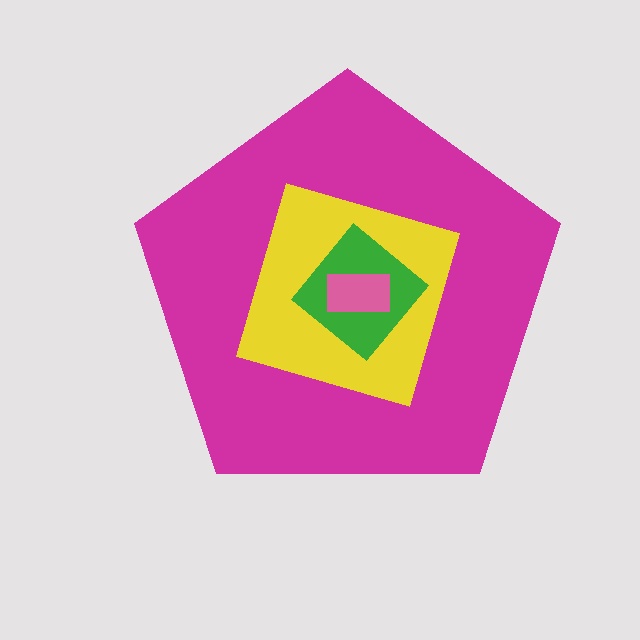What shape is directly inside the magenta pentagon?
The yellow diamond.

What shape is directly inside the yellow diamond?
The green diamond.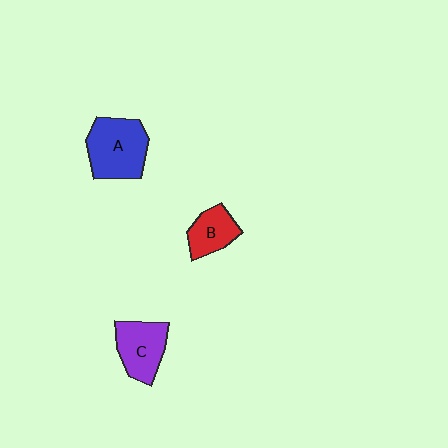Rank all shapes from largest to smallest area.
From largest to smallest: A (blue), C (purple), B (red).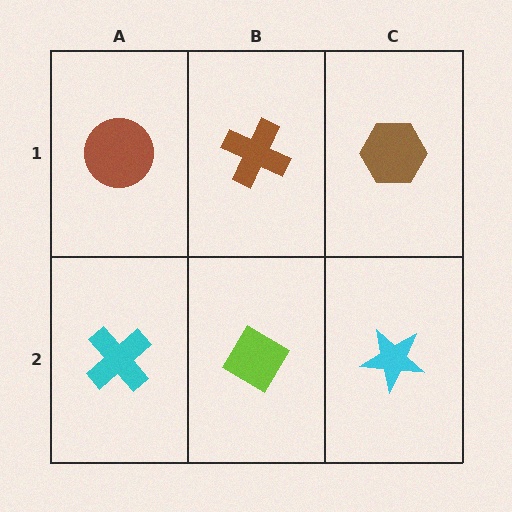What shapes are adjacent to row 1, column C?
A cyan star (row 2, column C), a brown cross (row 1, column B).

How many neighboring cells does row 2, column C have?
2.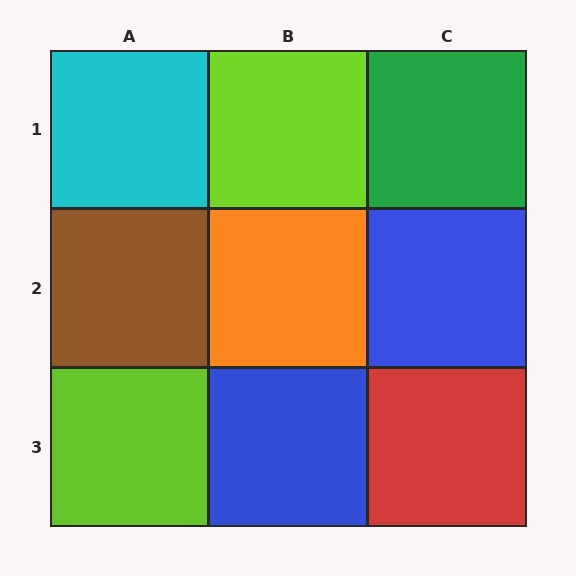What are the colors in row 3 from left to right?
Lime, blue, red.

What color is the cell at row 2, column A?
Brown.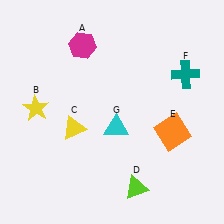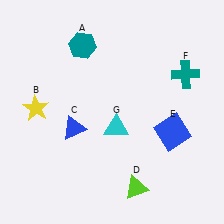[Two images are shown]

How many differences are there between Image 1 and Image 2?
There are 3 differences between the two images.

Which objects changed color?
A changed from magenta to teal. C changed from yellow to blue. E changed from orange to blue.